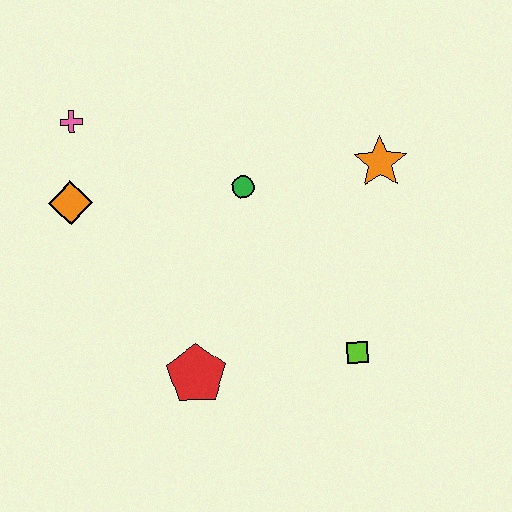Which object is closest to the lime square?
The red pentagon is closest to the lime square.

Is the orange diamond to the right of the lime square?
No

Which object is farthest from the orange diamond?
The lime square is farthest from the orange diamond.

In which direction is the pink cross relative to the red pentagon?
The pink cross is above the red pentagon.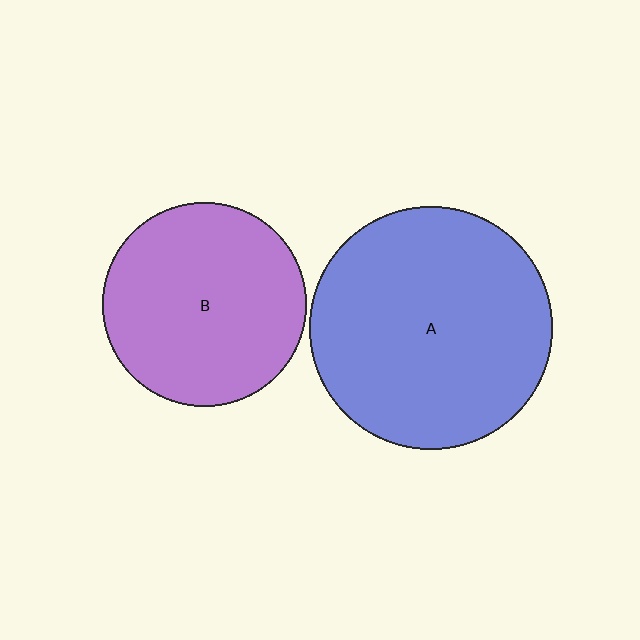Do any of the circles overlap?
No, none of the circles overlap.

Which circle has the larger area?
Circle A (blue).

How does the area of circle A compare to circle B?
Approximately 1.4 times.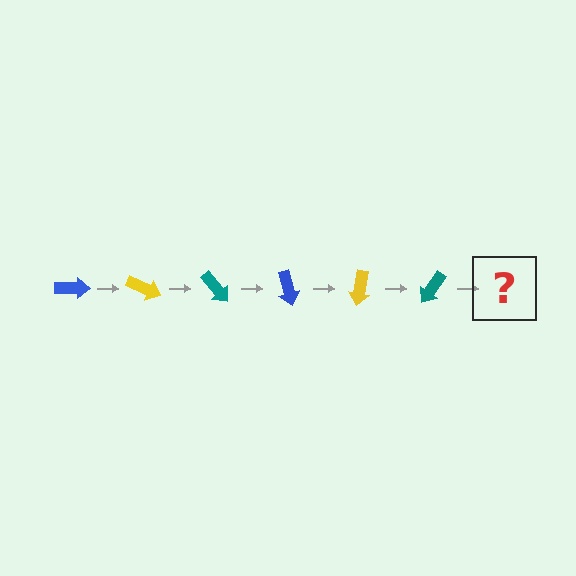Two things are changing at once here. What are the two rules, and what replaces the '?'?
The two rules are that it rotates 25 degrees each step and the color cycles through blue, yellow, and teal. The '?' should be a blue arrow, rotated 150 degrees from the start.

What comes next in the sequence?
The next element should be a blue arrow, rotated 150 degrees from the start.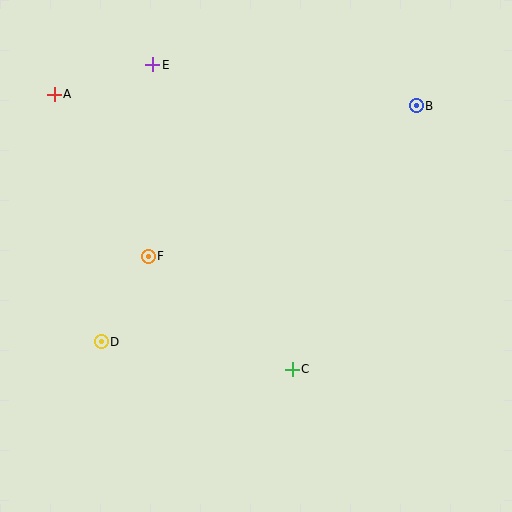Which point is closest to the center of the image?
Point F at (148, 256) is closest to the center.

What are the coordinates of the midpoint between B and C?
The midpoint between B and C is at (354, 237).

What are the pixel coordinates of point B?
Point B is at (416, 106).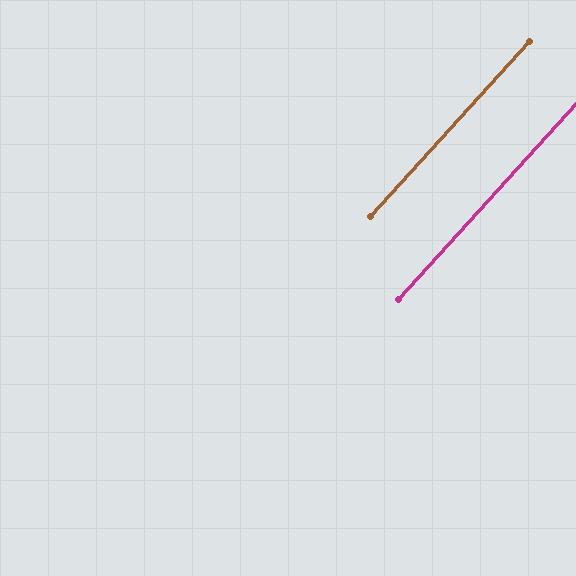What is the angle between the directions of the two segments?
Approximately 0 degrees.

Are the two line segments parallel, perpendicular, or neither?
Parallel — their directions differ by only 0.0°.